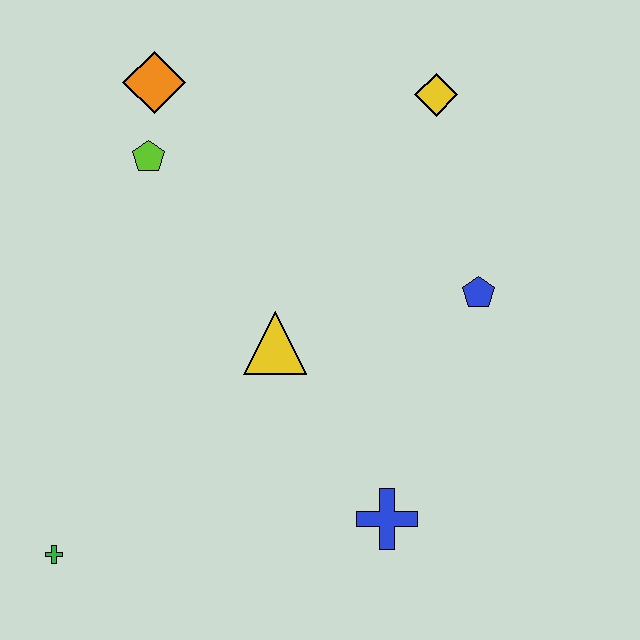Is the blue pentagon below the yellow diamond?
Yes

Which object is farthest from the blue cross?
The orange diamond is farthest from the blue cross.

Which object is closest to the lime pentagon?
The orange diamond is closest to the lime pentagon.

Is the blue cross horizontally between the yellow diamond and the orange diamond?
Yes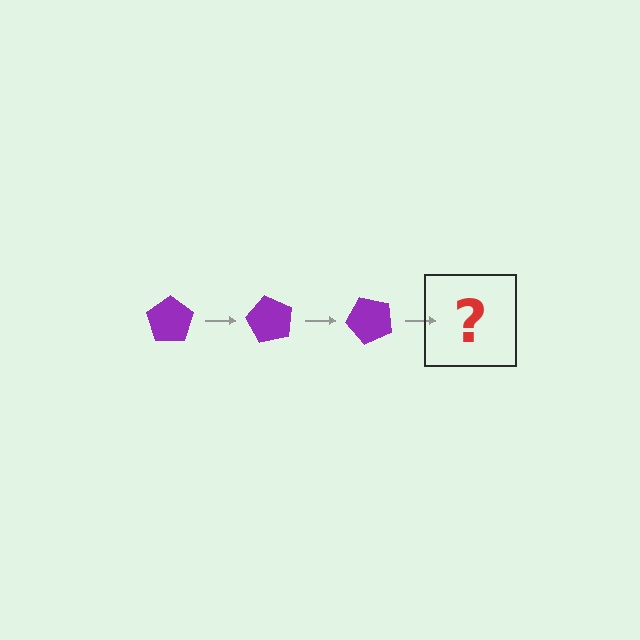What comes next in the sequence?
The next element should be a purple pentagon rotated 180 degrees.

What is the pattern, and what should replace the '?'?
The pattern is that the pentagon rotates 60 degrees each step. The '?' should be a purple pentagon rotated 180 degrees.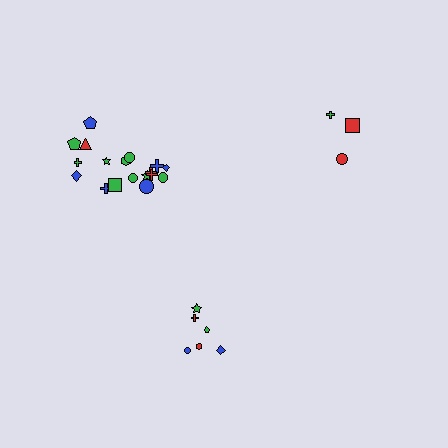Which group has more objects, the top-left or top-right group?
The top-left group.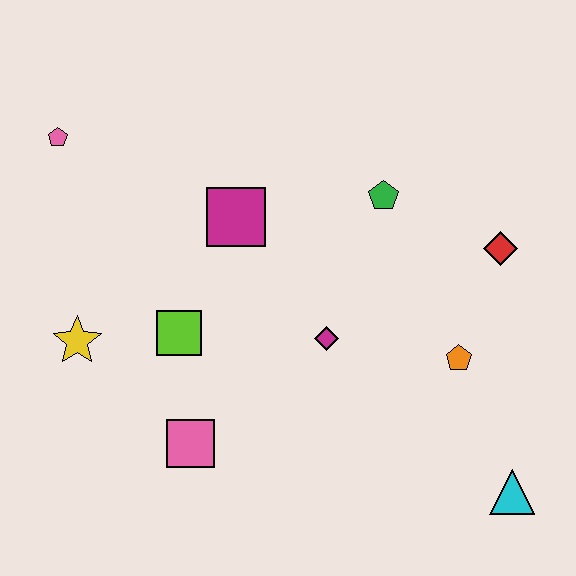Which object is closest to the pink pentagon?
The magenta square is closest to the pink pentagon.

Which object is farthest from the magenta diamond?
The pink pentagon is farthest from the magenta diamond.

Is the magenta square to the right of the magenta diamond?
No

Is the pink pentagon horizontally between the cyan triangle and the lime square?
No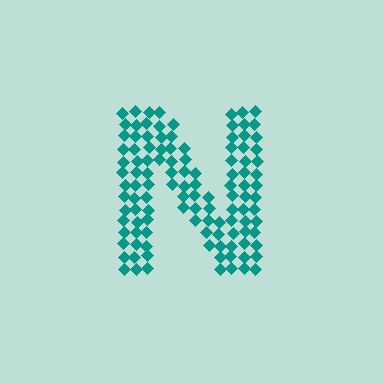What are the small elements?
The small elements are diamonds.